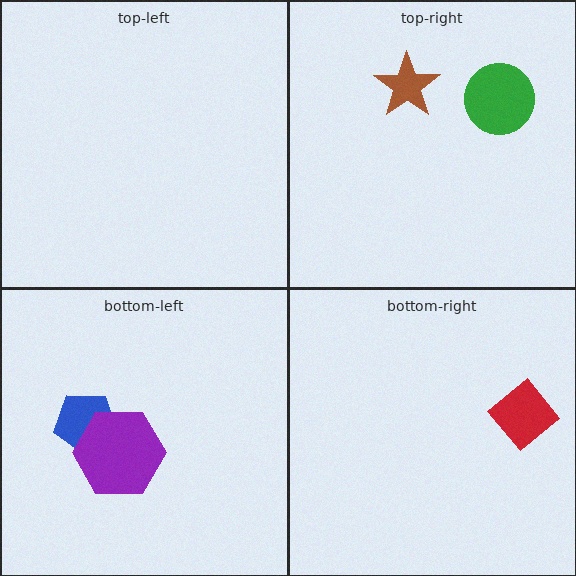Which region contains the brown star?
The top-right region.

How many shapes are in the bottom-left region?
2.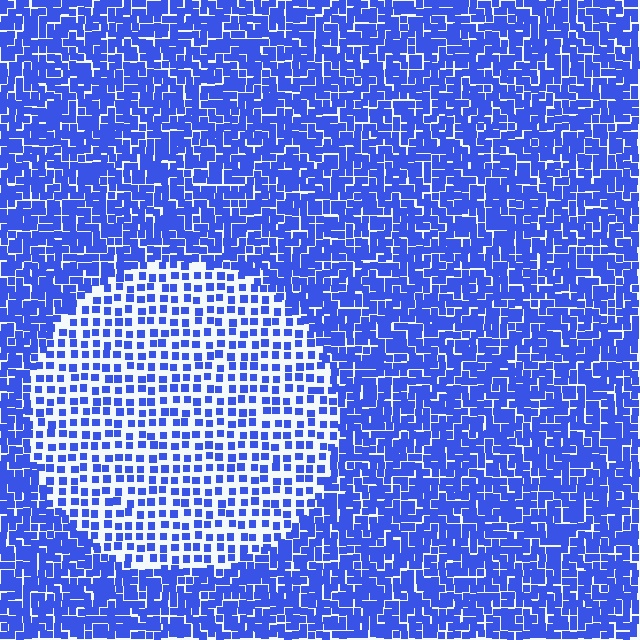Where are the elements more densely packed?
The elements are more densely packed outside the circle boundary.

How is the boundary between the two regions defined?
The boundary is defined by a change in element density (approximately 2.2x ratio). All elements are the same color, size, and shape.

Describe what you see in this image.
The image contains small blue elements arranged at two different densities. A circle-shaped region is visible where the elements are less densely packed than the surrounding area.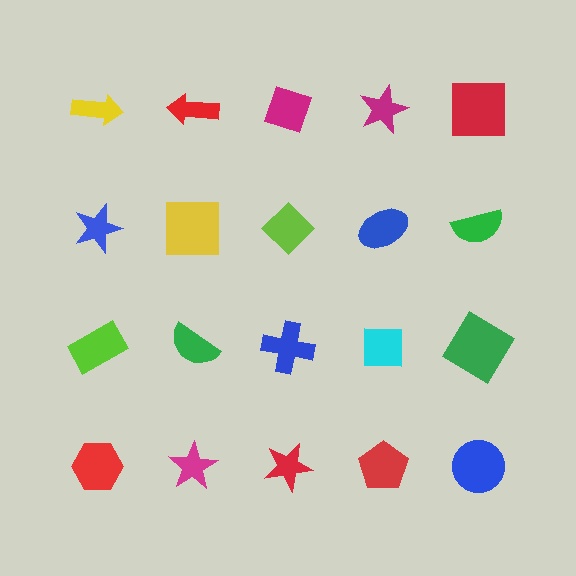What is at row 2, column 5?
A green semicircle.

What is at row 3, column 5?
A green diamond.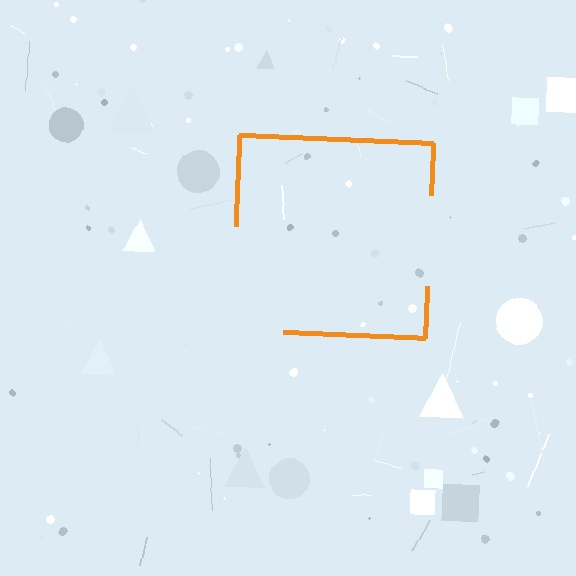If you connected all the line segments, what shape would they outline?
They would outline a square.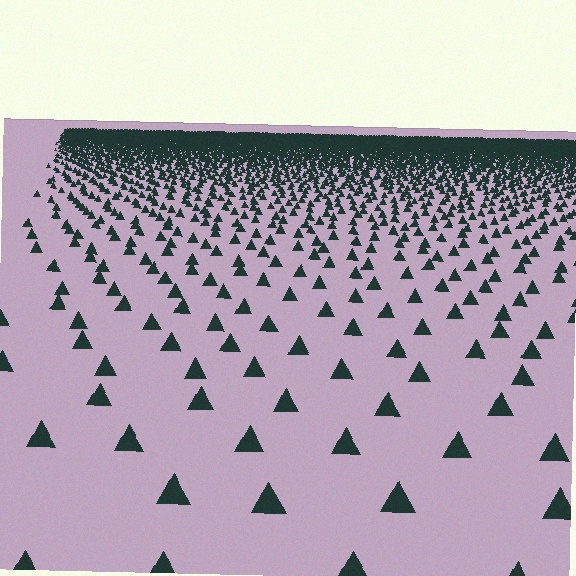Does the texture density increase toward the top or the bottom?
Density increases toward the top.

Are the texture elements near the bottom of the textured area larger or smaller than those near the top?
Larger. Near the bottom, elements are closer to the viewer and appear at a bigger on-screen size.